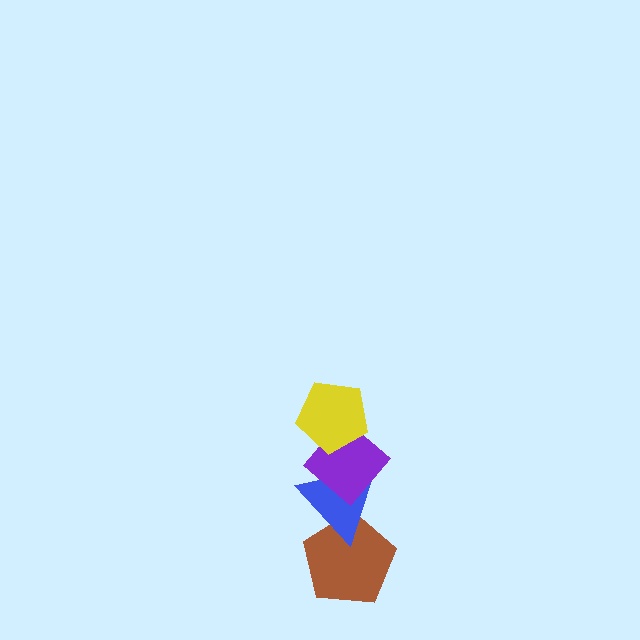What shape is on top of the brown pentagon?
The blue triangle is on top of the brown pentagon.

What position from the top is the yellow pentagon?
The yellow pentagon is 1st from the top.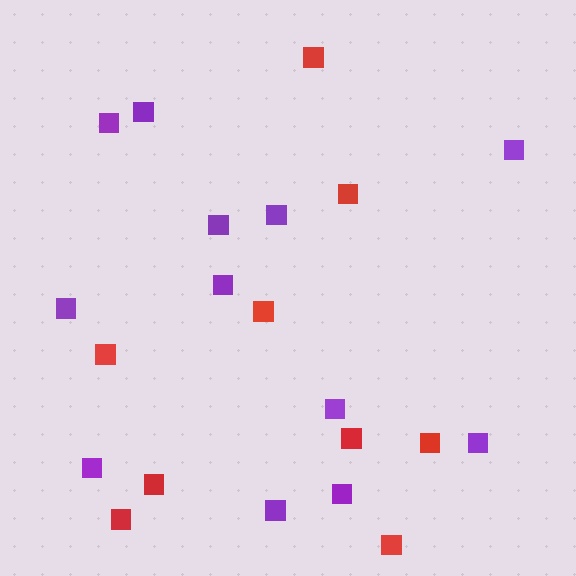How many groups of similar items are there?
There are 2 groups: one group of purple squares (12) and one group of red squares (9).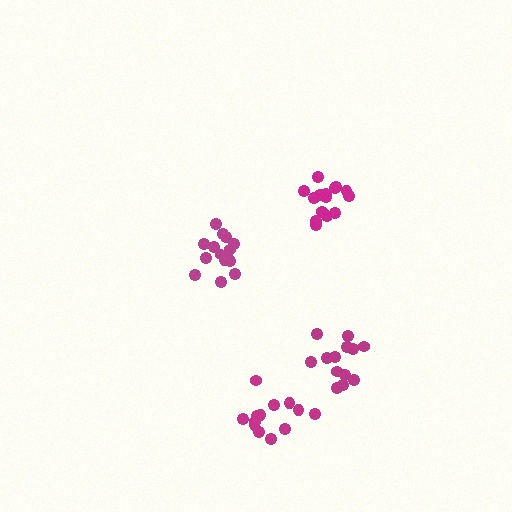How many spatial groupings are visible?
There are 4 spatial groupings.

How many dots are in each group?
Group 1: 15 dots, Group 2: 15 dots, Group 3: 13 dots, Group 4: 13 dots (56 total).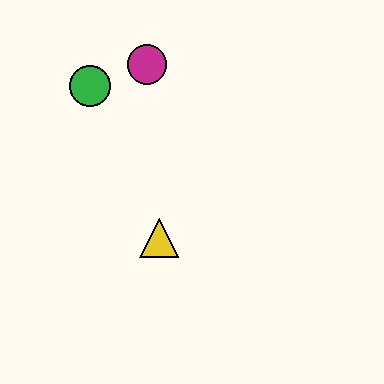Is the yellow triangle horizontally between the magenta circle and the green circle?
No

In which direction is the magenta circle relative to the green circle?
The magenta circle is to the right of the green circle.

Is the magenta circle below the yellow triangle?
No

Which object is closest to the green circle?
The magenta circle is closest to the green circle.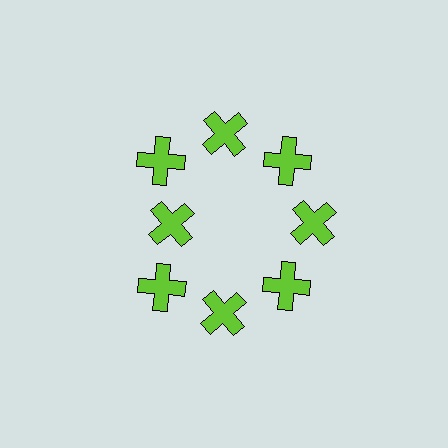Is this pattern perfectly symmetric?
No. The 8 lime crosses are arranged in a ring, but one element near the 9 o'clock position is pulled inward toward the center, breaking the 8-fold rotational symmetry.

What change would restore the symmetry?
The symmetry would be restored by moving it outward, back onto the ring so that all 8 crosses sit at equal angles and equal distance from the center.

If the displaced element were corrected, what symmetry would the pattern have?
It would have 8-fold rotational symmetry — the pattern would map onto itself every 45 degrees.